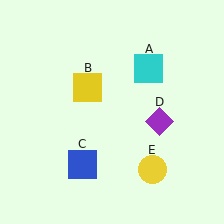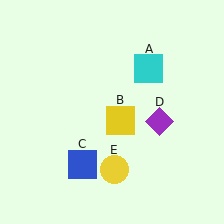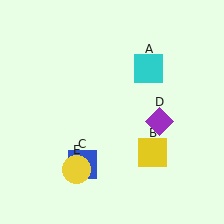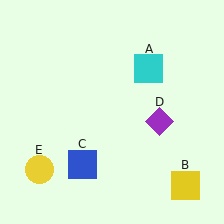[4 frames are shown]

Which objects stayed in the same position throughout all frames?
Cyan square (object A) and blue square (object C) and purple diamond (object D) remained stationary.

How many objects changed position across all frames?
2 objects changed position: yellow square (object B), yellow circle (object E).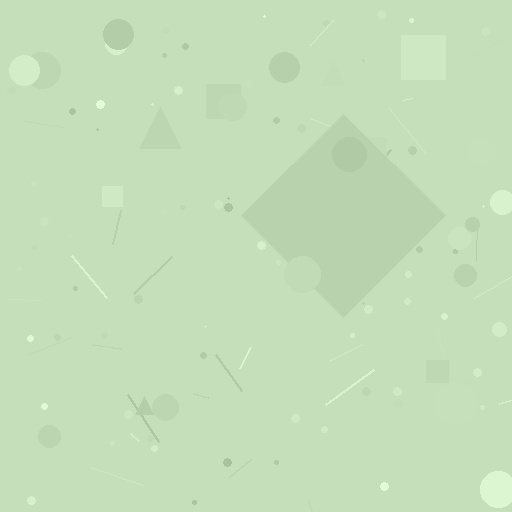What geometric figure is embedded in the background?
A diamond is embedded in the background.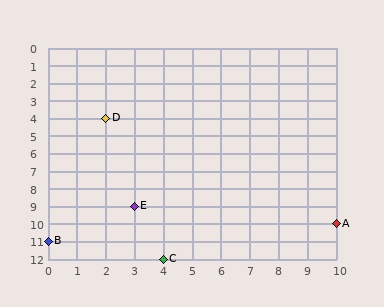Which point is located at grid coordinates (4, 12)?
Point C is at (4, 12).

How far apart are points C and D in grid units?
Points C and D are 2 columns and 8 rows apart (about 8.2 grid units diagonally).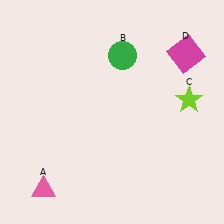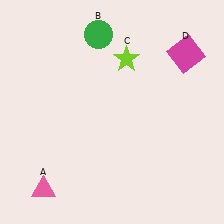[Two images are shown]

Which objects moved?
The objects that moved are: the green circle (B), the lime star (C).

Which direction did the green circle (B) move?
The green circle (B) moved left.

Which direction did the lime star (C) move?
The lime star (C) moved left.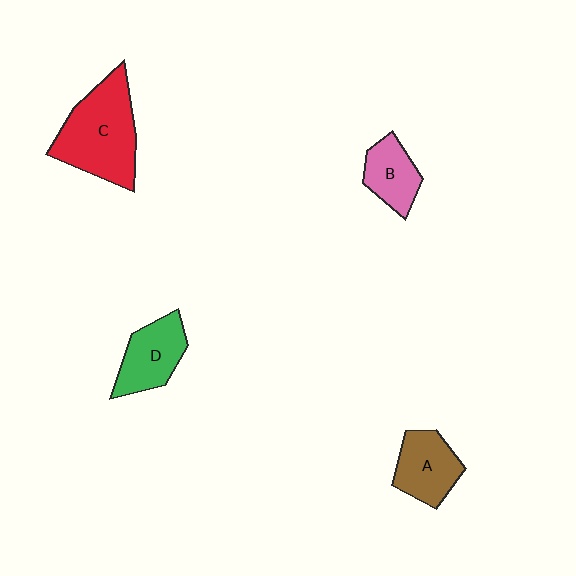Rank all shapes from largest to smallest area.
From largest to smallest: C (red), D (green), A (brown), B (pink).